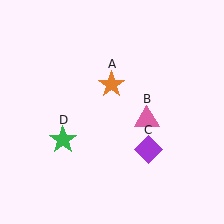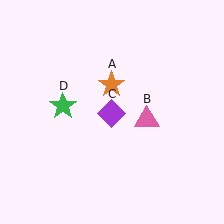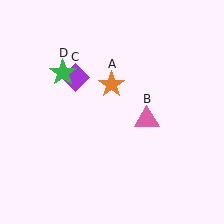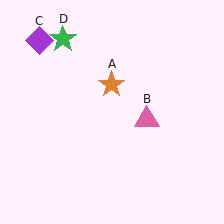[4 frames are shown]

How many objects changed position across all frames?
2 objects changed position: purple diamond (object C), green star (object D).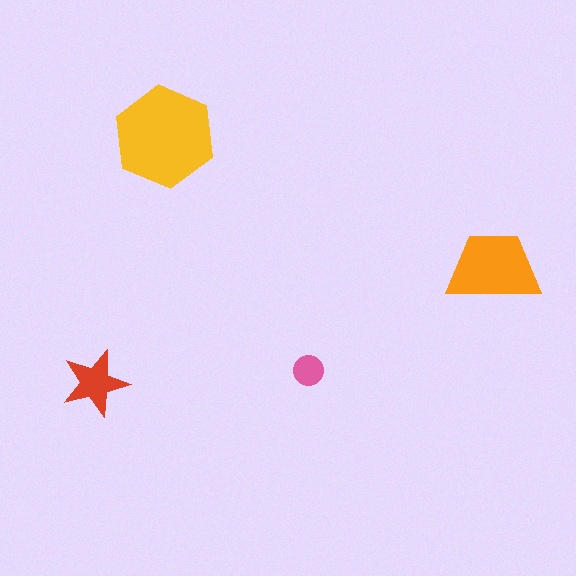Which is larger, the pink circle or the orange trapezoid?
The orange trapezoid.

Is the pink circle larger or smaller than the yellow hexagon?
Smaller.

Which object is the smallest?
The pink circle.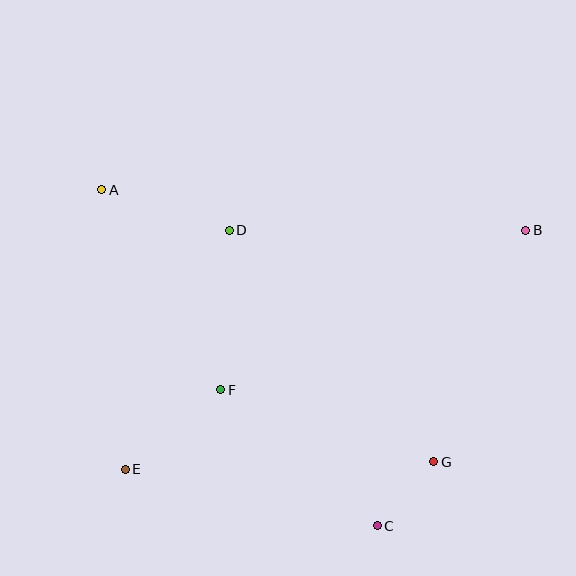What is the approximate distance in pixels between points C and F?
The distance between C and F is approximately 207 pixels.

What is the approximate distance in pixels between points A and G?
The distance between A and G is approximately 429 pixels.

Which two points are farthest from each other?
Points B and E are farthest from each other.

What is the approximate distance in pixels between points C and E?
The distance between C and E is approximately 258 pixels.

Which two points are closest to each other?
Points C and G are closest to each other.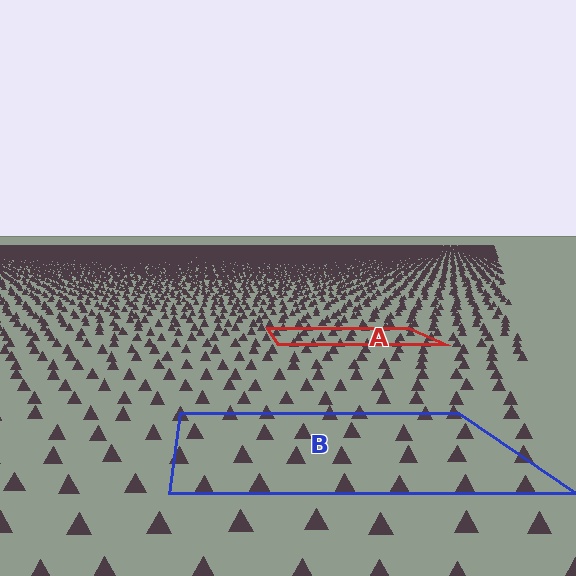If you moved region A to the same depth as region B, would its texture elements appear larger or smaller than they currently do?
They would appear larger. At a closer depth, the same texture elements are projected at a bigger on-screen size.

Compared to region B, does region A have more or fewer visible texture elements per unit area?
Region A has more texture elements per unit area — they are packed more densely because it is farther away.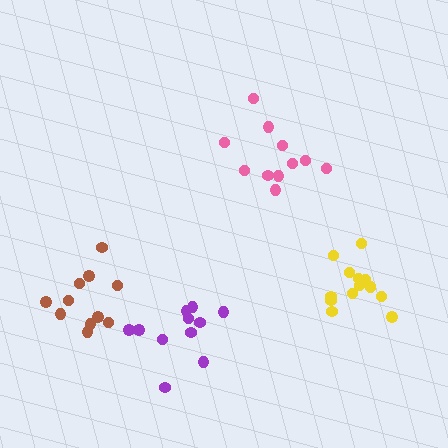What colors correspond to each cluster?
The clusters are colored: purple, yellow, pink, brown.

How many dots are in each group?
Group 1: 11 dots, Group 2: 14 dots, Group 3: 11 dots, Group 4: 11 dots (47 total).